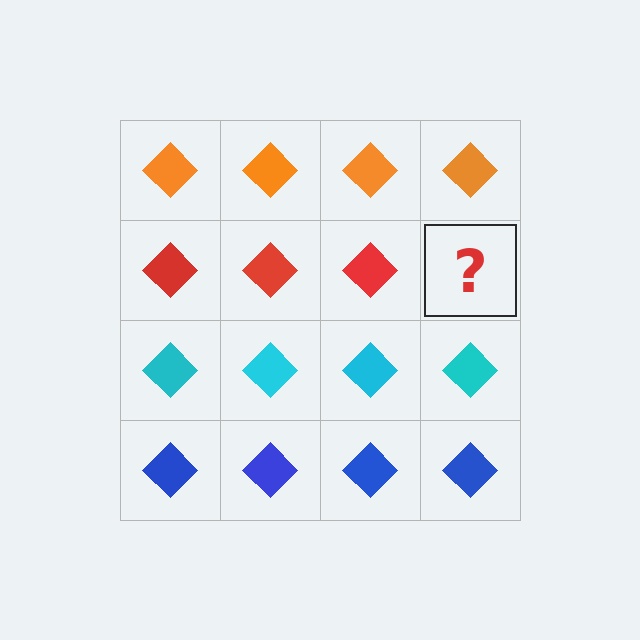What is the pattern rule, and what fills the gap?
The rule is that each row has a consistent color. The gap should be filled with a red diamond.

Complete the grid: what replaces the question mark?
The question mark should be replaced with a red diamond.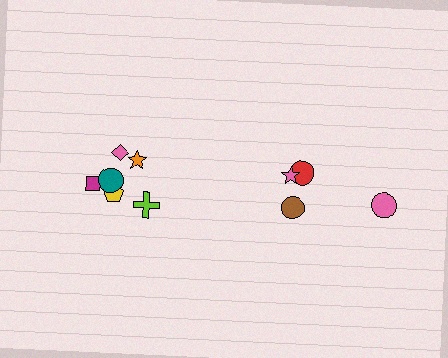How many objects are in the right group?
There are 4 objects.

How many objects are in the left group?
There are 6 objects.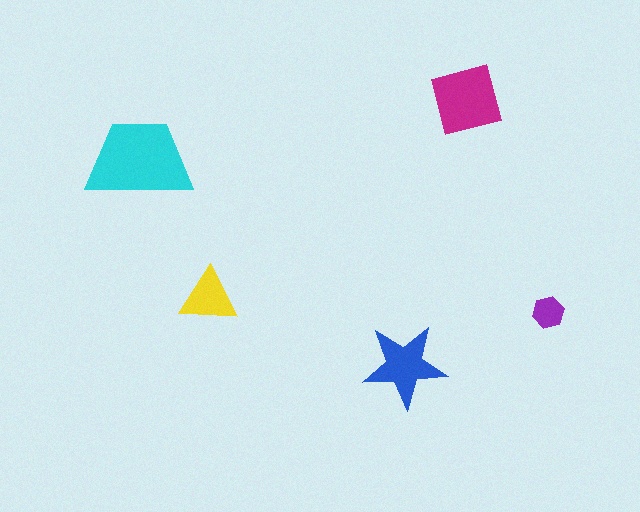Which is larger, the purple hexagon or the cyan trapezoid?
The cyan trapezoid.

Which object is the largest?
The cyan trapezoid.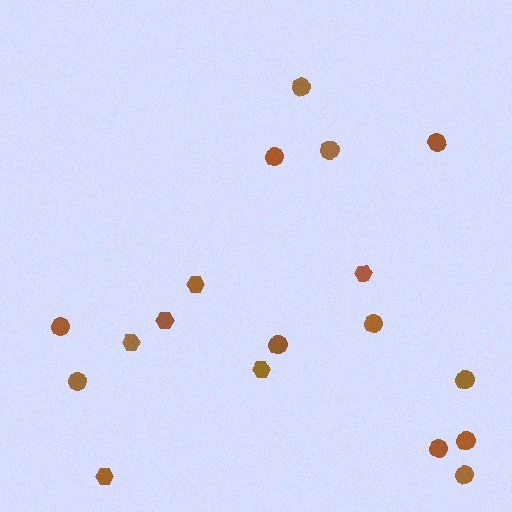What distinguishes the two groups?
There are 2 groups: one group of hexagons (6) and one group of circles (12).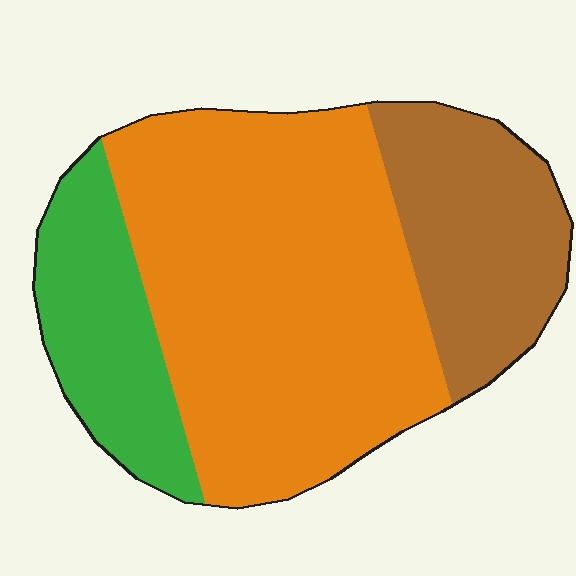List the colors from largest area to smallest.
From largest to smallest: orange, brown, green.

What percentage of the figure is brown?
Brown covers 23% of the figure.